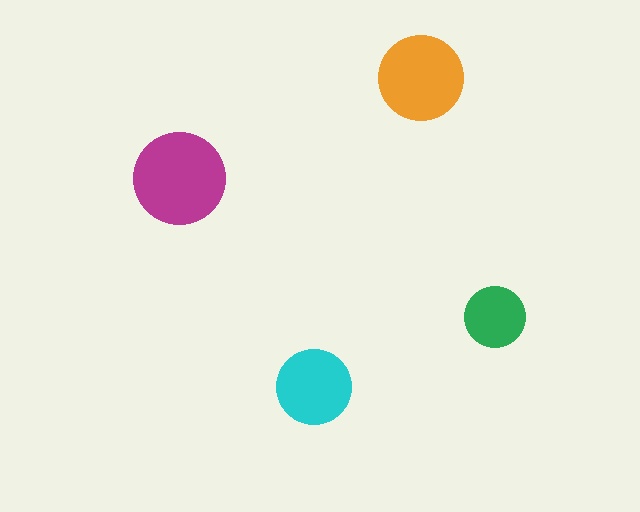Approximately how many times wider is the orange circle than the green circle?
About 1.5 times wider.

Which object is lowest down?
The cyan circle is bottommost.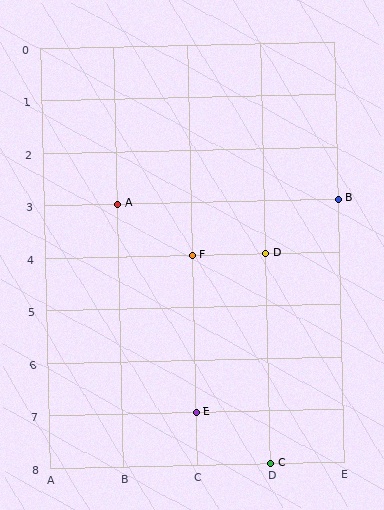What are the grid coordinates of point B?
Point B is at grid coordinates (E, 3).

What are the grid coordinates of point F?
Point F is at grid coordinates (C, 4).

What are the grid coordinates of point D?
Point D is at grid coordinates (D, 4).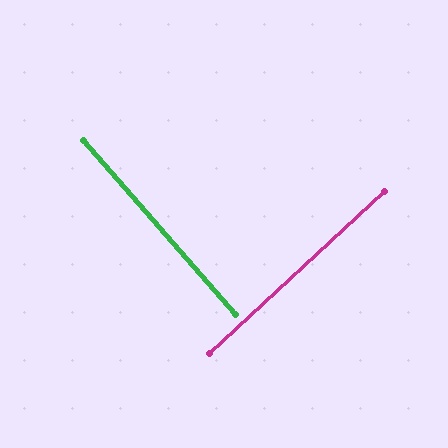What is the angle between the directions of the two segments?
Approximately 88 degrees.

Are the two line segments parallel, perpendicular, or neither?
Perpendicular — they meet at approximately 88°.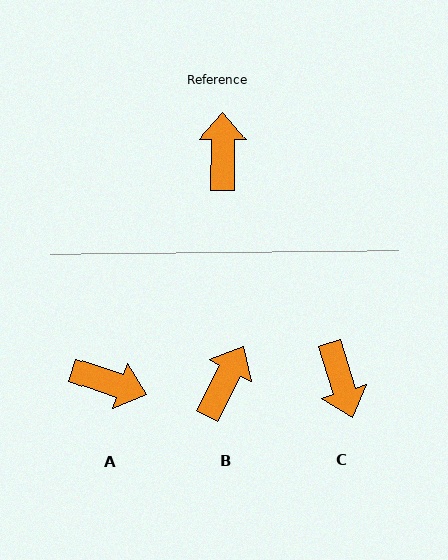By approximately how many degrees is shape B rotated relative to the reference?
Approximately 26 degrees clockwise.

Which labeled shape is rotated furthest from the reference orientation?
C, about 162 degrees away.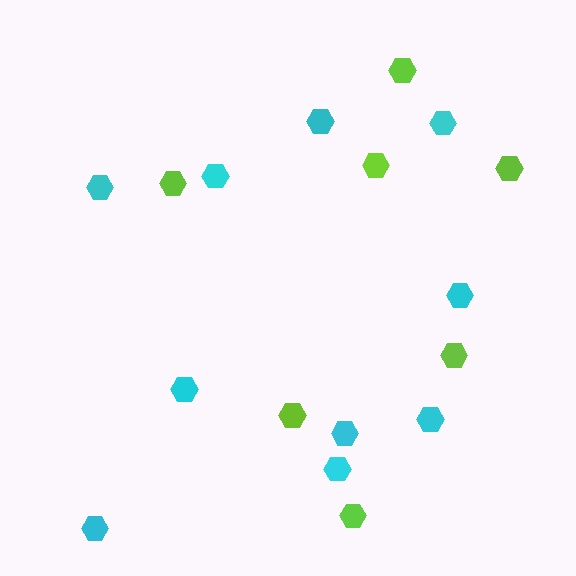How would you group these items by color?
There are 2 groups: one group of cyan hexagons (10) and one group of lime hexagons (7).